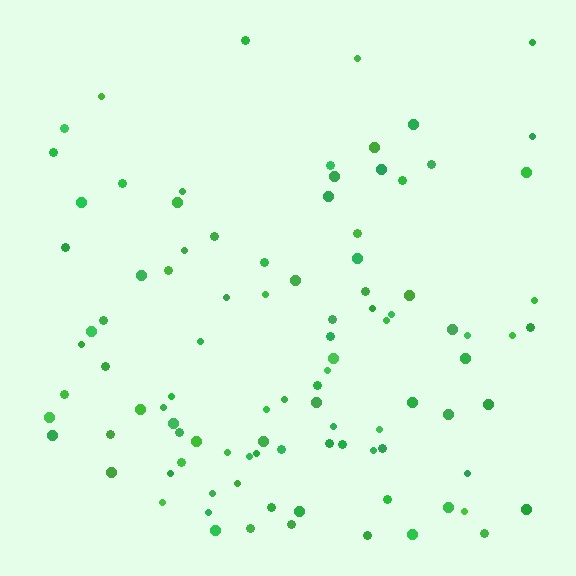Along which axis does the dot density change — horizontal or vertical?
Vertical.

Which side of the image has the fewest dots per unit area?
The top.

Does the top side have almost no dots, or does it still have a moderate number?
Still a moderate number, just noticeably fewer than the bottom.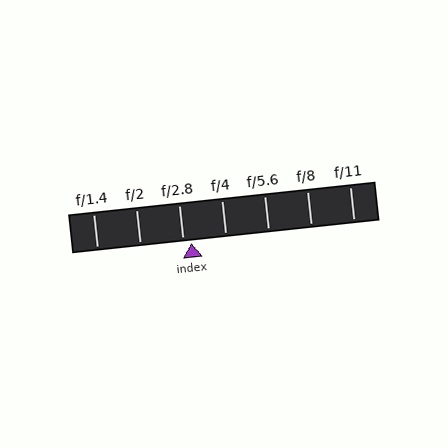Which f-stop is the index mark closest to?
The index mark is closest to f/2.8.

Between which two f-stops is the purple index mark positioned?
The index mark is between f/2.8 and f/4.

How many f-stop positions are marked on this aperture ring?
There are 7 f-stop positions marked.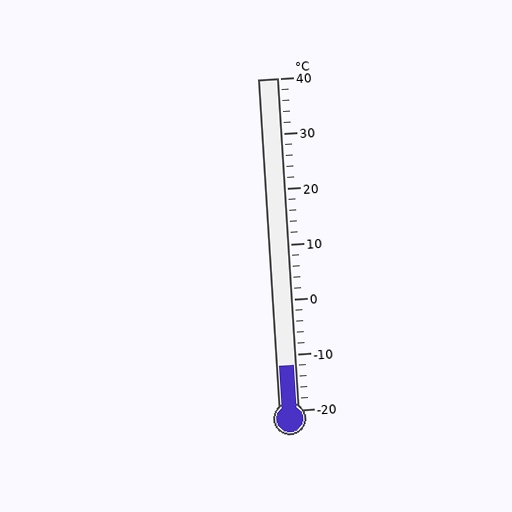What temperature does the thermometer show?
The thermometer shows approximately -12°C.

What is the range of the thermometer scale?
The thermometer scale ranges from -20°C to 40°C.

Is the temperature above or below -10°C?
The temperature is below -10°C.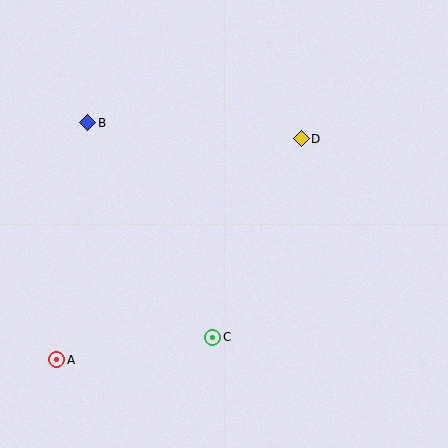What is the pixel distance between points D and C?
The distance between D and C is 217 pixels.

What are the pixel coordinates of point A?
Point A is at (57, 360).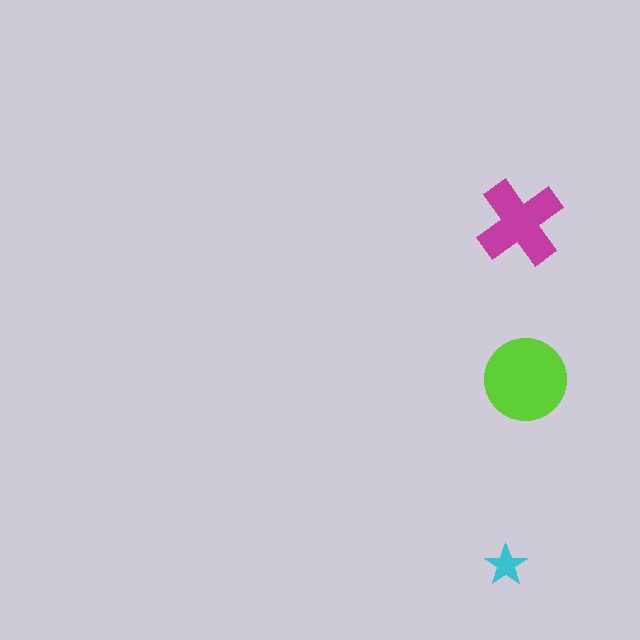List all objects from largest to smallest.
The lime circle, the magenta cross, the cyan star.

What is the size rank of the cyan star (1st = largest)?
3rd.